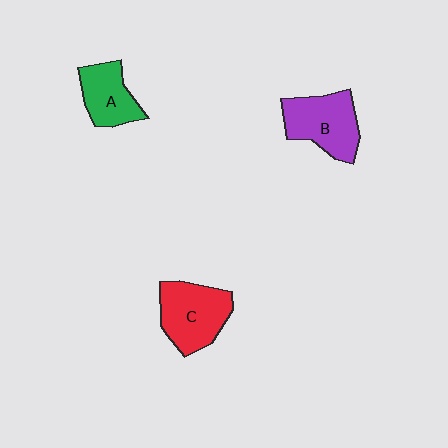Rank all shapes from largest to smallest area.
From largest to smallest: C (red), B (purple), A (green).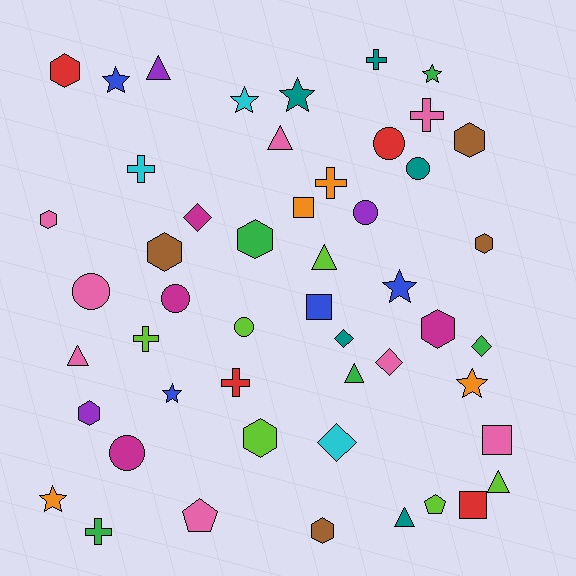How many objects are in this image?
There are 50 objects.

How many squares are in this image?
There are 4 squares.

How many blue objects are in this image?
There are 4 blue objects.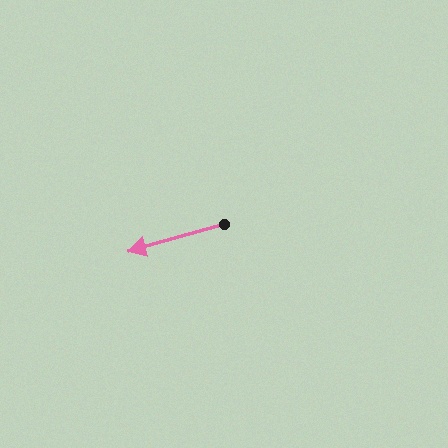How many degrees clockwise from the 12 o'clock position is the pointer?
Approximately 254 degrees.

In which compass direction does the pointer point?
West.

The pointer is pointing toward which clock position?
Roughly 8 o'clock.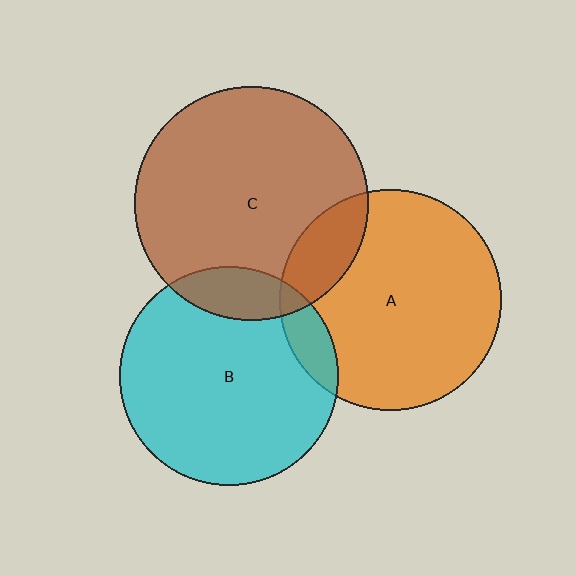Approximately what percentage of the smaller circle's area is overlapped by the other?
Approximately 15%.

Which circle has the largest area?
Circle C (brown).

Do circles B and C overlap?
Yes.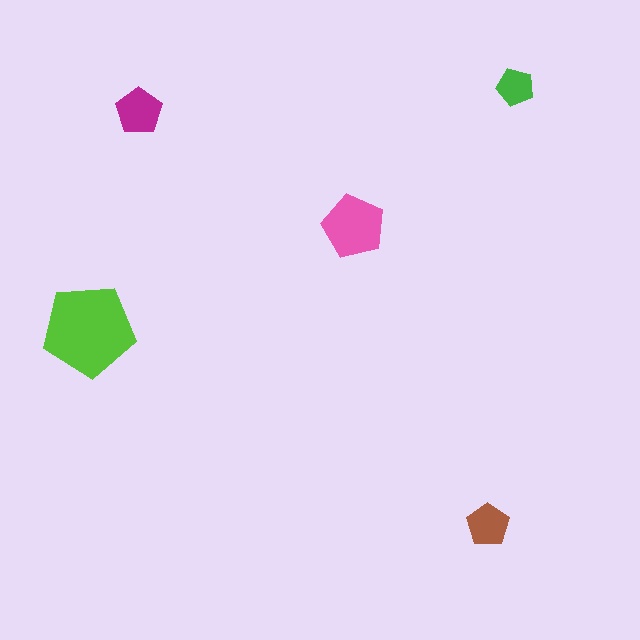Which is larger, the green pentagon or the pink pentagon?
The pink one.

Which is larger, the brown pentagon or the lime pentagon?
The lime one.